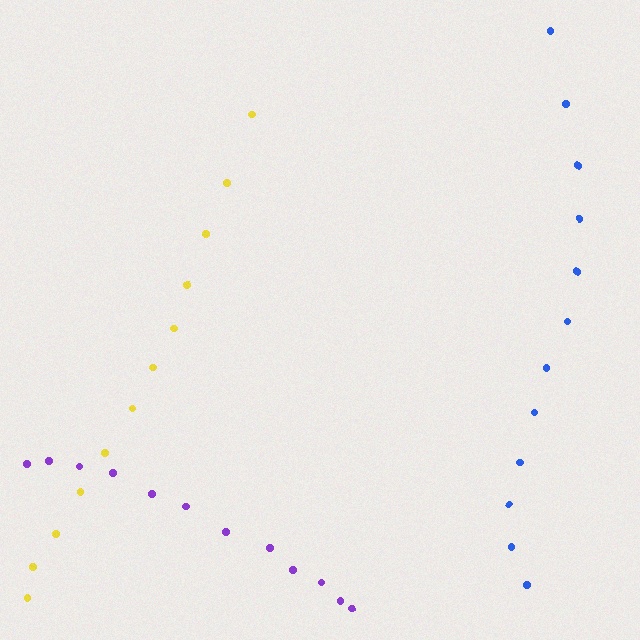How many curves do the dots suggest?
There are 3 distinct paths.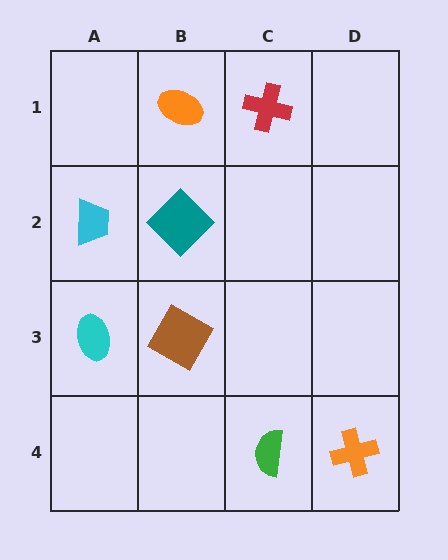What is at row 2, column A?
A cyan trapezoid.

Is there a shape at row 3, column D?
No, that cell is empty.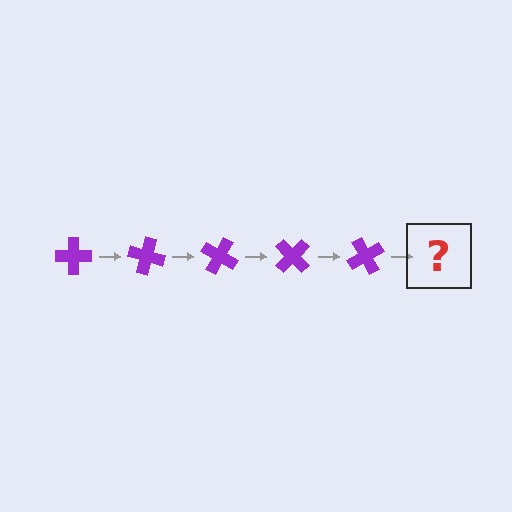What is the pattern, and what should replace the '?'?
The pattern is that the cross rotates 15 degrees each step. The '?' should be a purple cross rotated 75 degrees.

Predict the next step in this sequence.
The next step is a purple cross rotated 75 degrees.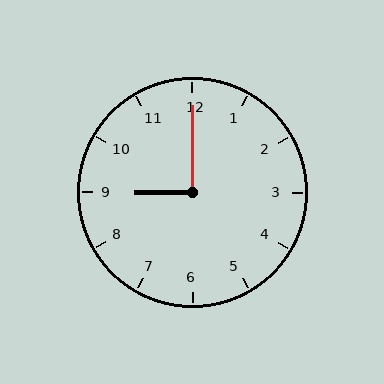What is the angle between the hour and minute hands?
Approximately 90 degrees.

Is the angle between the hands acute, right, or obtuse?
It is right.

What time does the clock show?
9:00.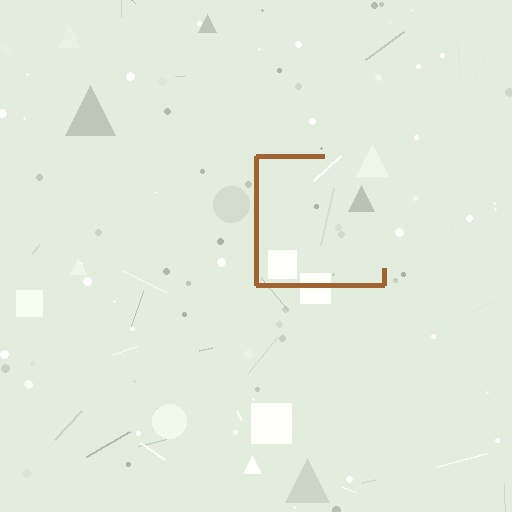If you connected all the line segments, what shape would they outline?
They would outline a square.